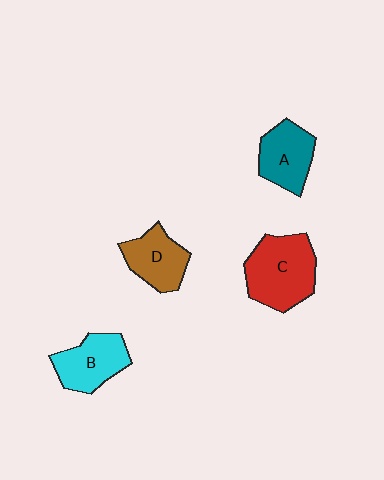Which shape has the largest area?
Shape C (red).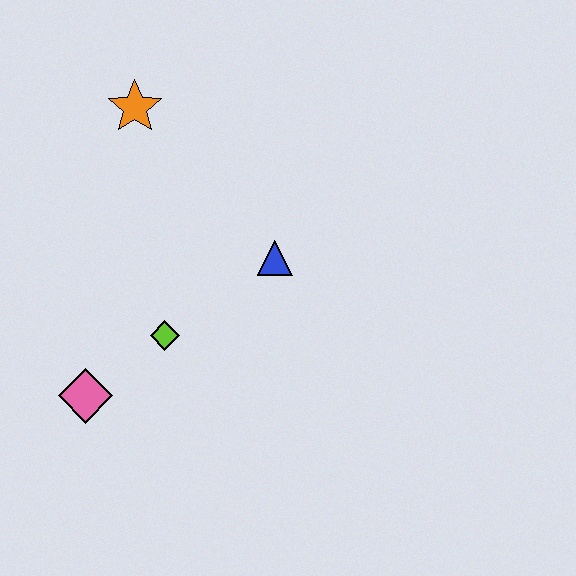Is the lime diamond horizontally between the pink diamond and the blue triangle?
Yes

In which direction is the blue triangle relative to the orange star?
The blue triangle is below the orange star.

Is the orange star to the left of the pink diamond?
No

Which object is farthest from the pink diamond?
The orange star is farthest from the pink diamond.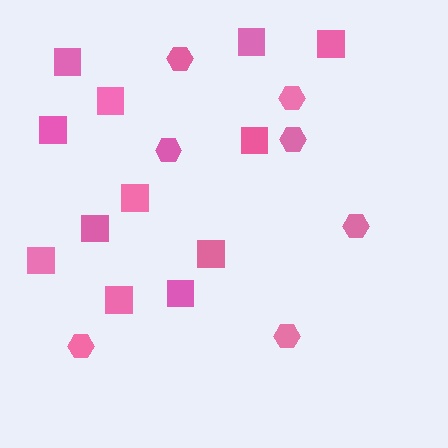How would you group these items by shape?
There are 2 groups: one group of squares (12) and one group of hexagons (7).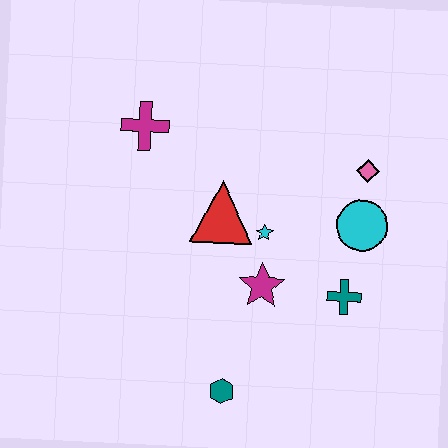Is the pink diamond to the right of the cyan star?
Yes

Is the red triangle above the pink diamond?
No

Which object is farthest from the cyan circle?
The magenta cross is farthest from the cyan circle.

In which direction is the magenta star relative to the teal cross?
The magenta star is to the left of the teal cross.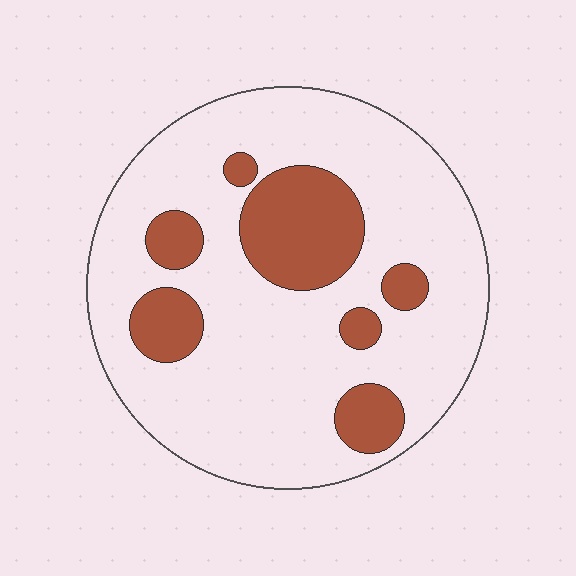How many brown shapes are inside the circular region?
7.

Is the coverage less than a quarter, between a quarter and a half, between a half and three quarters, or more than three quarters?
Less than a quarter.